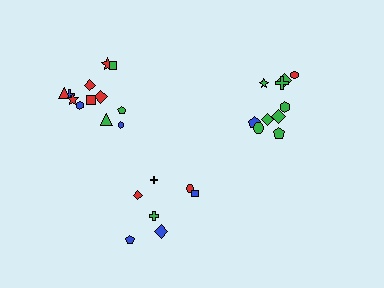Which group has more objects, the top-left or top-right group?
The top-left group.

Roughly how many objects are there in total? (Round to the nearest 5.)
Roughly 30 objects in total.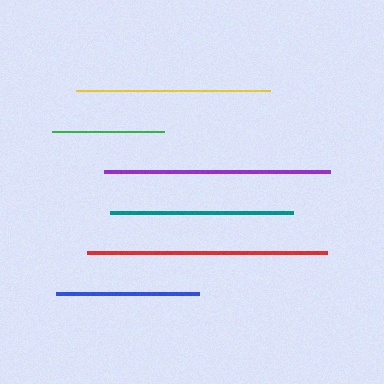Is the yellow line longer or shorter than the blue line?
The yellow line is longer than the blue line.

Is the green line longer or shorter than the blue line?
The blue line is longer than the green line.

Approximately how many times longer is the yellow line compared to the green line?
The yellow line is approximately 1.7 times the length of the green line.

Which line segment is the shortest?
The green line is the shortest at approximately 112 pixels.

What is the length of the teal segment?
The teal segment is approximately 184 pixels long.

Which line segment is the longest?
The red line is the longest at approximately 240 pixels.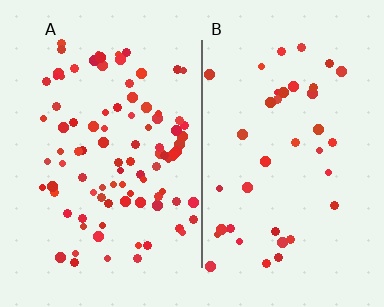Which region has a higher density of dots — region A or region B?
A (the left).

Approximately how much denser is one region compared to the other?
Approximately 2.4× — region A over region B.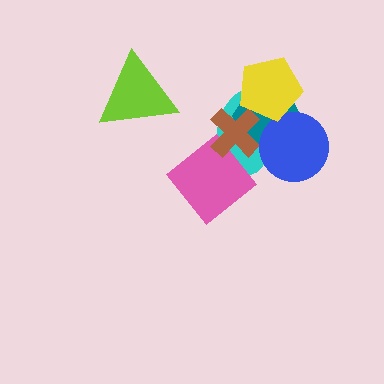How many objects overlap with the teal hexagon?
4 objects overlap with the teal hexagon.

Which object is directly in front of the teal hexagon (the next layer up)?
The brown cross is directly in front of the teal hexagon.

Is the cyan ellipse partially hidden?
Yes, it is partially covered by another shape.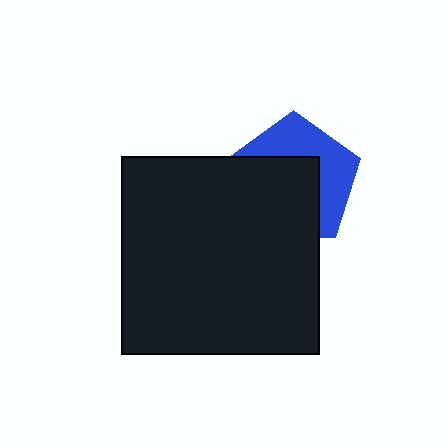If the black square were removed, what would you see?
You would see the complete blue pentagon.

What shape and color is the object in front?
The object in front is a black square.